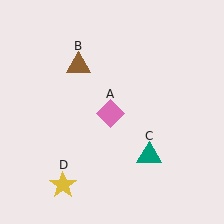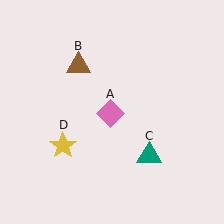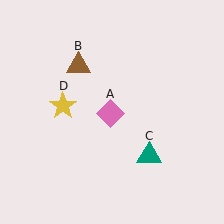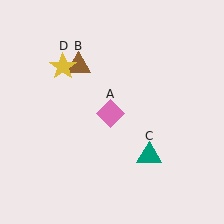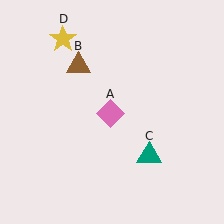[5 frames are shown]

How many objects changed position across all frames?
1 object changed position: yellow star (object D).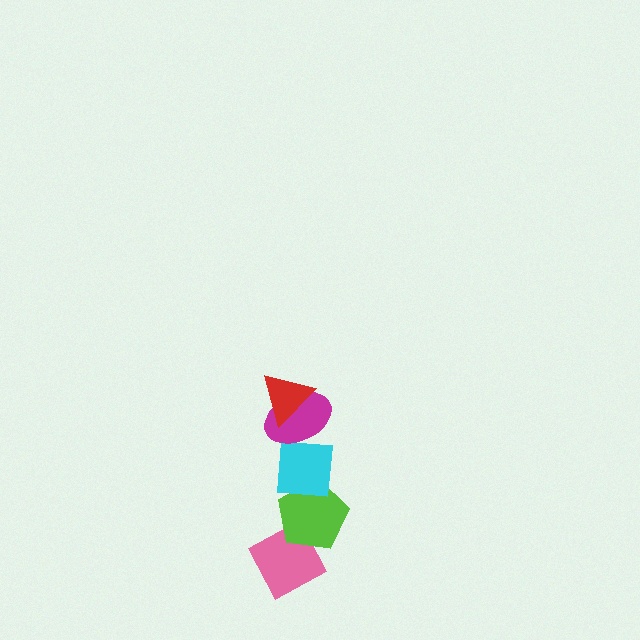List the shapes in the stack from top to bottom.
From top to bottom: the red triangle, the magenta ellipse, the cyan square, the lime pentagon, the pink diamond.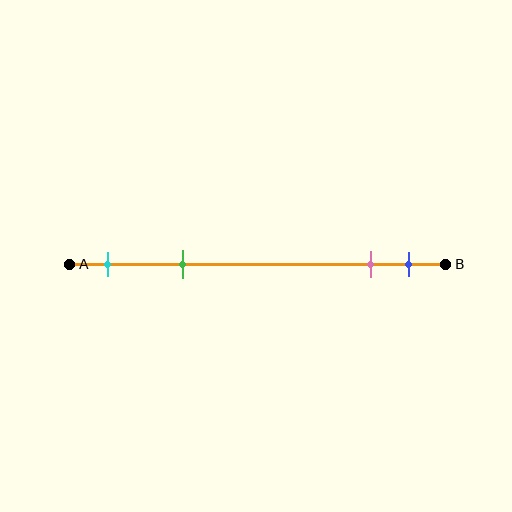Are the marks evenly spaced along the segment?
No, the marks are not evenly spaced.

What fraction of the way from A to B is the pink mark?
The pink mark is approximately 80% (0.8) of the way from A to B.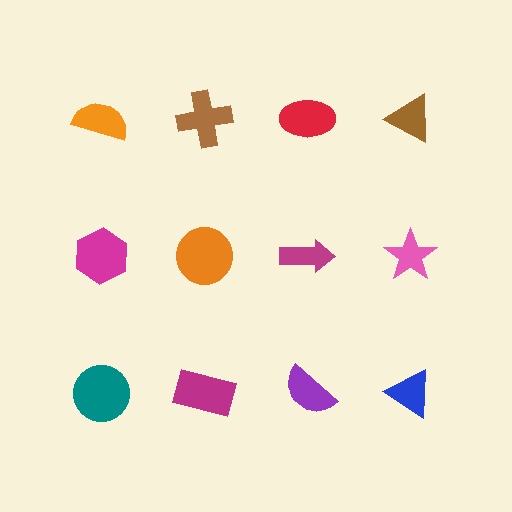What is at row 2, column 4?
A pink star.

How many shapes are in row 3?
4 shapes.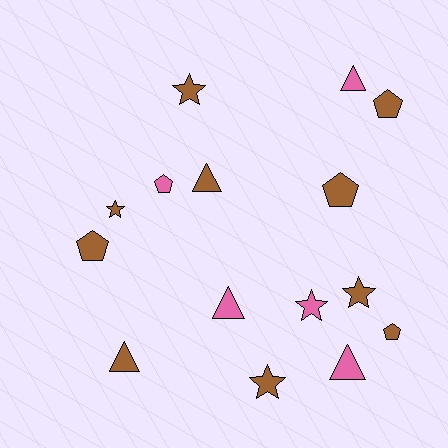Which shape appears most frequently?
Triangle, with 5 objects.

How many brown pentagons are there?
There are 4 brown pentagons.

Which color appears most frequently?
Brown, with 10 objects.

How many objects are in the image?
There are 15 objects.